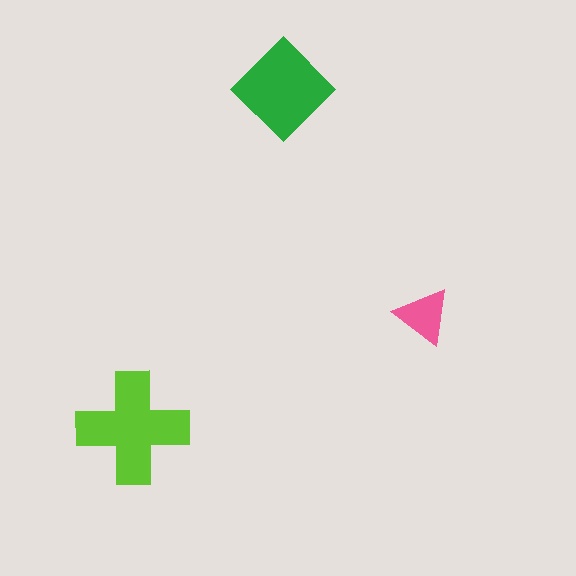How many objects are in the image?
There are 3 objects in the image.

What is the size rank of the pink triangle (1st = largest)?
3rd.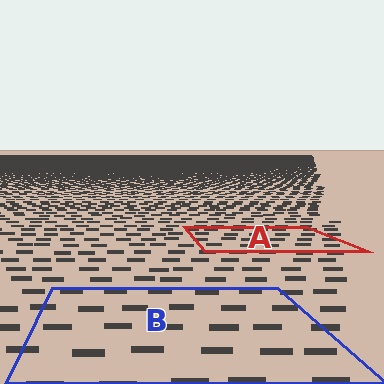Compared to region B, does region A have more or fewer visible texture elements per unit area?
Region A has more texture elements per unit area — they are packed more densely because it is farther away.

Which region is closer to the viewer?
Region B is closer. The texture elements there are larger and more spread out.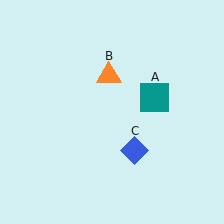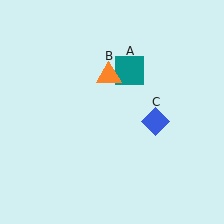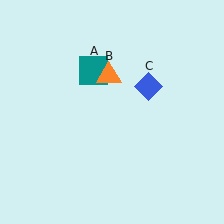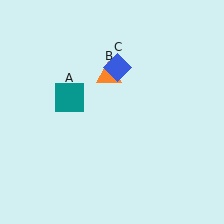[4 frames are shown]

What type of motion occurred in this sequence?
The teal square (object A), blue diamond (object C) rotated counterclockwise around the center of the scene.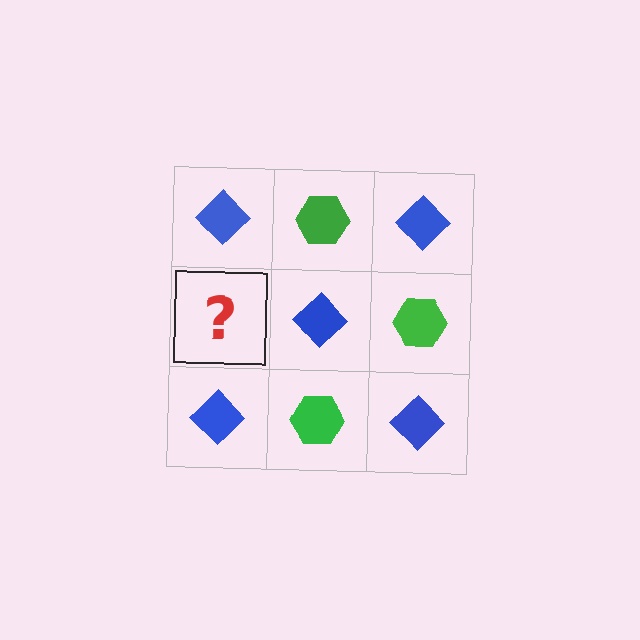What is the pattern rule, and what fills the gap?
The rule is that it alternates blue diamond and green hexagon in a checkerboard pattern. The gap should be filled with a green hexagon.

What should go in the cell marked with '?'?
The missing cell should contain a green hexagon.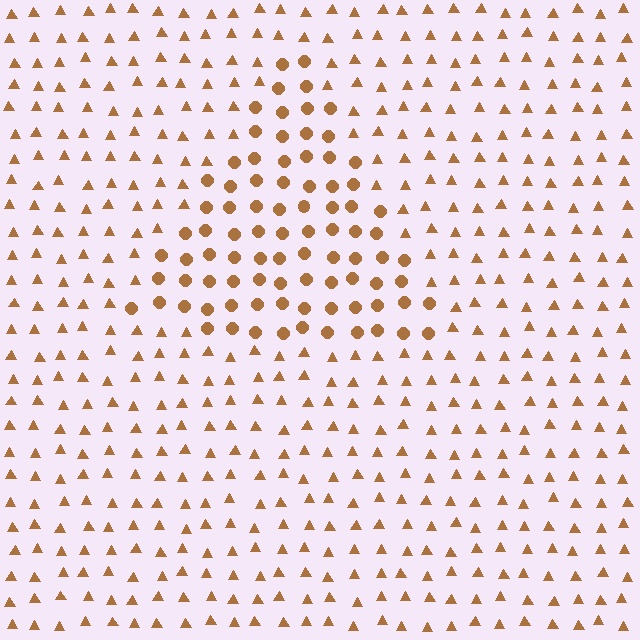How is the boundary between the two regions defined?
The boundary is defined by a change in element shape: circles inside vs. triangles outside. All elements share the same color and spacing.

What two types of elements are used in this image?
The image uses circles inside the triangle region and triangles outside it.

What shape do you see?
I see a triangle.